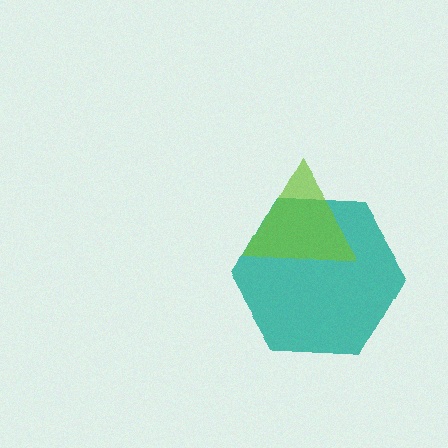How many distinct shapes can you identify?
There are 2 distinct shapes: a teal hexagon, a lime triangle.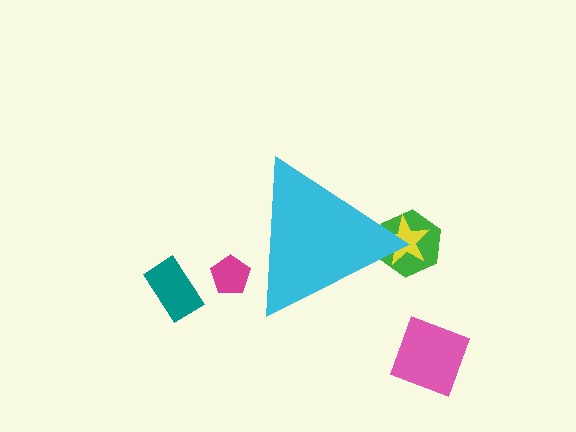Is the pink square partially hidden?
No, the pink square is fully visible.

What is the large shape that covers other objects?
A cyan triangle.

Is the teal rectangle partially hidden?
No, the teal rectangle is fully visible.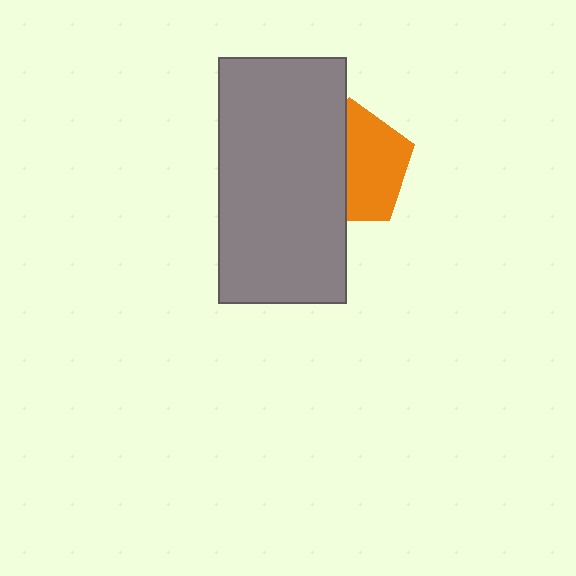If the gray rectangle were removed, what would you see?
You would see the complete orange pentagon.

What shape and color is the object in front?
The object in front is a gray rectangle.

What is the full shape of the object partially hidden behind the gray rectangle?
The partially hidden object is an orange pentagon.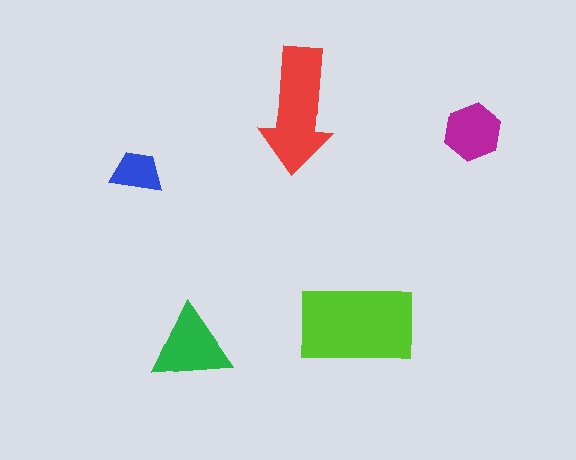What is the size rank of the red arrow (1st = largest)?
2nd.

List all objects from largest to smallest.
The lime rectangle, the red arrow, the green triangle, the magenta hexagon, the blue trapezoid.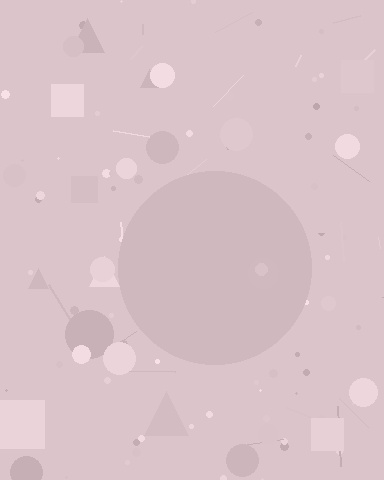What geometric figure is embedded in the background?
A circle is embedded in the background.